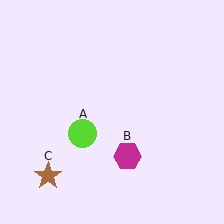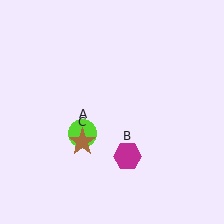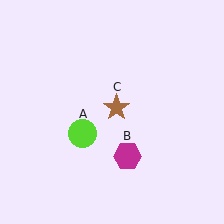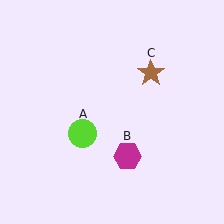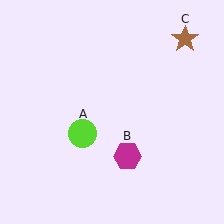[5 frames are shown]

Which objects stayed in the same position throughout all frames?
Lime circle (object A) and magenta hexagon (object B) remained stationary.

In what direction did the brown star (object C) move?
The brown star (object C) moved up and to the right.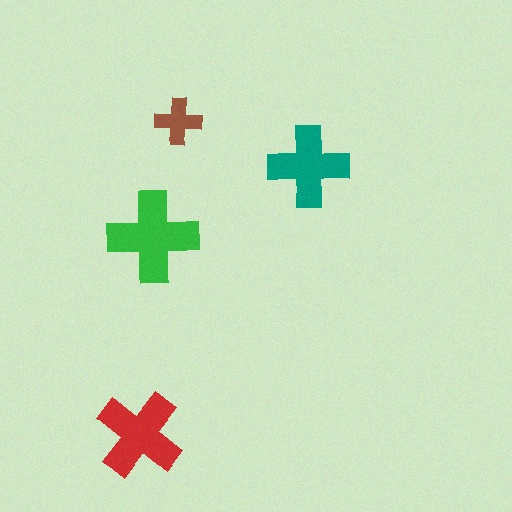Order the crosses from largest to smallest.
the green one, the red one, the teal one, the brown one.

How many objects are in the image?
There are 4 objects in the image.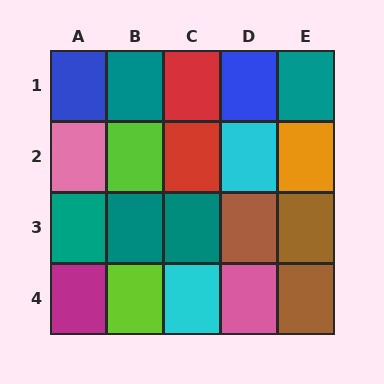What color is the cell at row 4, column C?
Cyan.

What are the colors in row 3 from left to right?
Teal, teal, teal, brown, brown.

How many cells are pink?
2 cells are pink.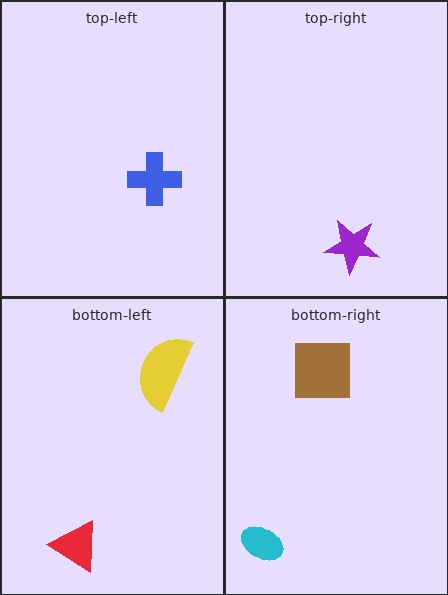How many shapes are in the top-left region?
1.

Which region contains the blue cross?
The top-left region.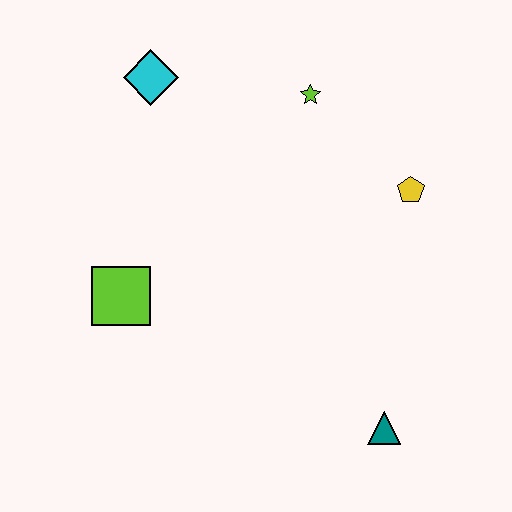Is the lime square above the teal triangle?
Yes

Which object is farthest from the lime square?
The yellow pentagon is farthest from the lime square.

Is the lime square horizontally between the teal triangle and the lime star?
No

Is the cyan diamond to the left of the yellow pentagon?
Yes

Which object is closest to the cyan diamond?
The lime star is closest to the cyan diamond.